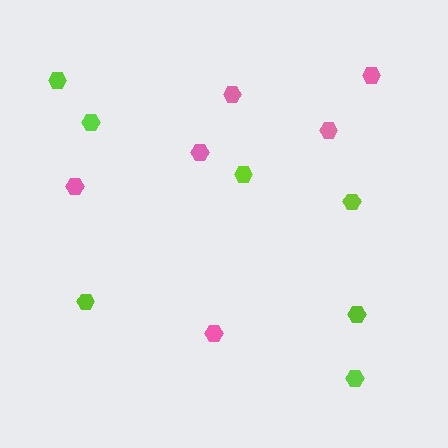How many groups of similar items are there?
There are 2 groups: one group of pink hexagons (6) and one group of lime hexagons (7).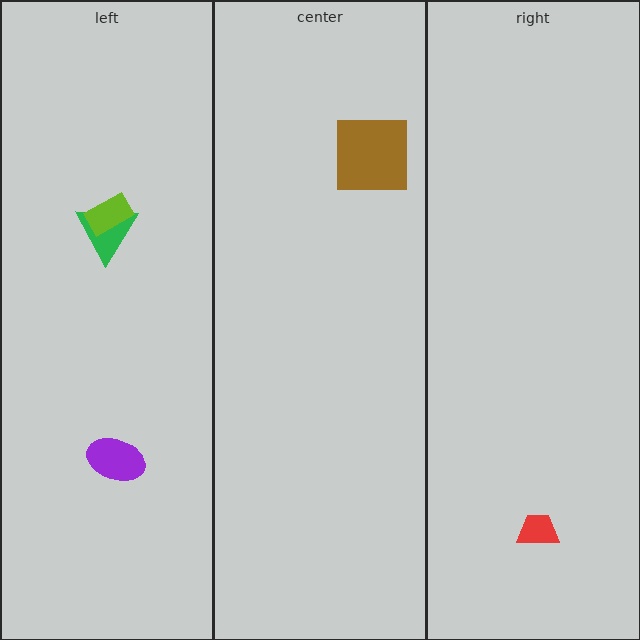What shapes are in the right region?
The red trapezoid.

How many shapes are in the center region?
1.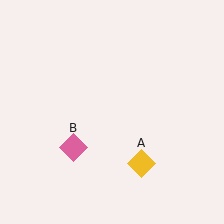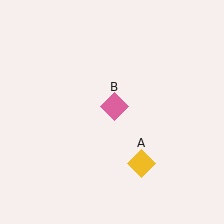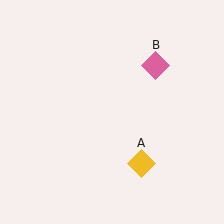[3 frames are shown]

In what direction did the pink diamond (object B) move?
The pink diamond (object B) moved up and to the right.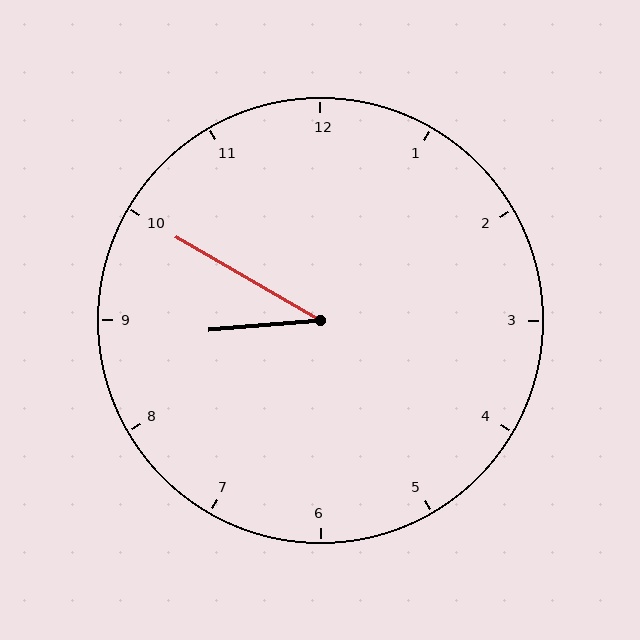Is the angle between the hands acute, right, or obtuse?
It is acute.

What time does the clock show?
8:50.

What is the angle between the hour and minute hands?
Approximately 35 degrees.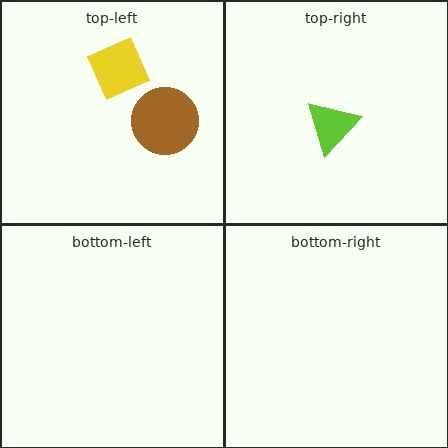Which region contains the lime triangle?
The top-right region.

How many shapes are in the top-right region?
1.